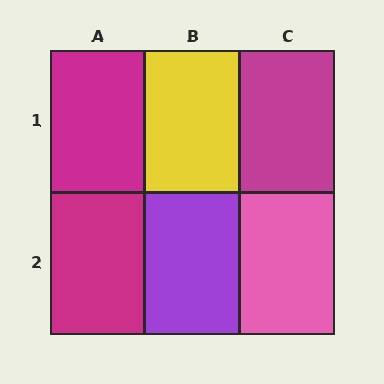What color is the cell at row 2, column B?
Purple.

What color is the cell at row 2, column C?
Pink.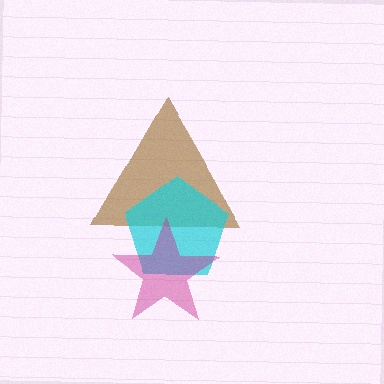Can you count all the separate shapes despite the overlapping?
Yes, there are 3 separate shapes.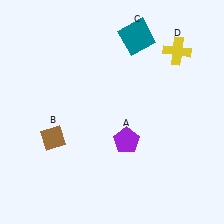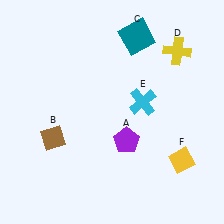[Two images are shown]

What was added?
A cyan cross (E), a yellow diamond (F) were added in Image 2.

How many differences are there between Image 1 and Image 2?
There are 2 differences between the two images.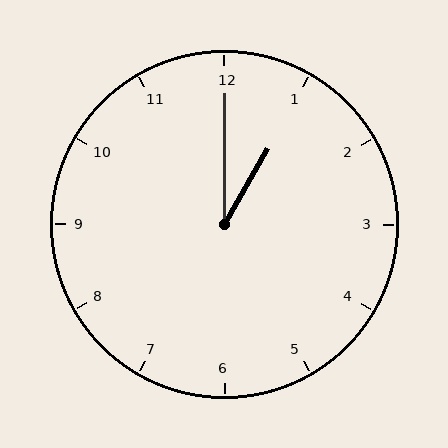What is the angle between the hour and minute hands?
Approximately 30 degrees.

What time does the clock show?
1:00.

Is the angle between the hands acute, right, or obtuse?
It is acute.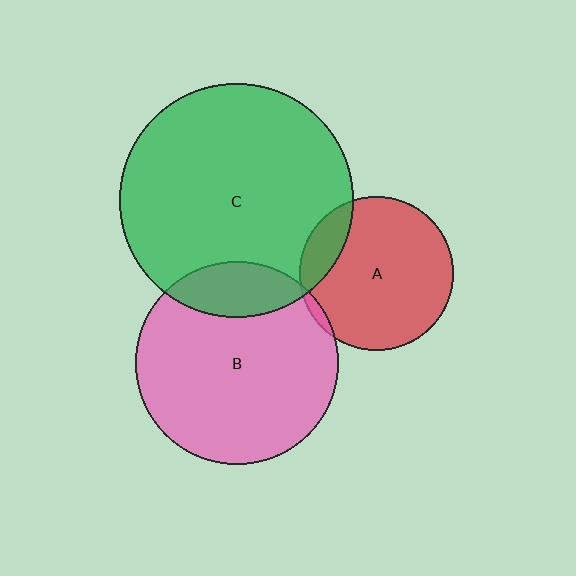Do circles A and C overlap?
Yes.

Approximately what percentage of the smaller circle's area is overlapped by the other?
Approximately 15%.